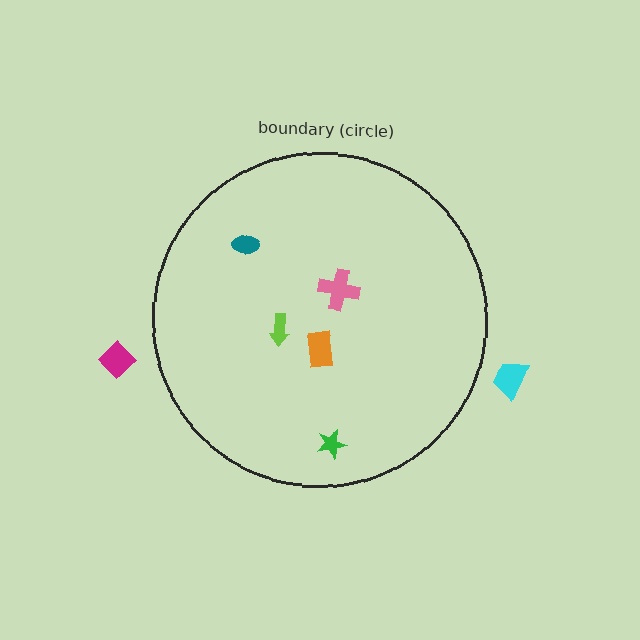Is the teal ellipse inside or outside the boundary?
Inside.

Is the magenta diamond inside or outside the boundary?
Outside.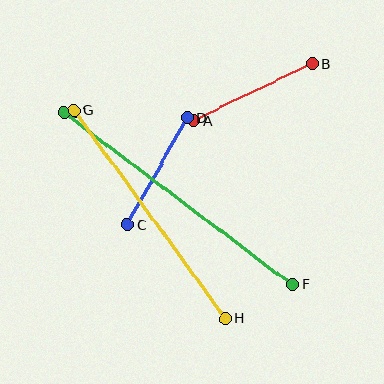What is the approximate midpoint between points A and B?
The midpoint is at approximately (253, 92) pixels.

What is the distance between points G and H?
The distance is approximately 258 pixels.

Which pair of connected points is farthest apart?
Points E and F are farthest apart.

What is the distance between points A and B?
The distance is approximately 131 pixels.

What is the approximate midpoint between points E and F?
The midpoint is at approximately (178, 199) pixels.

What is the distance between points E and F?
The distance is approximately 286 pixels.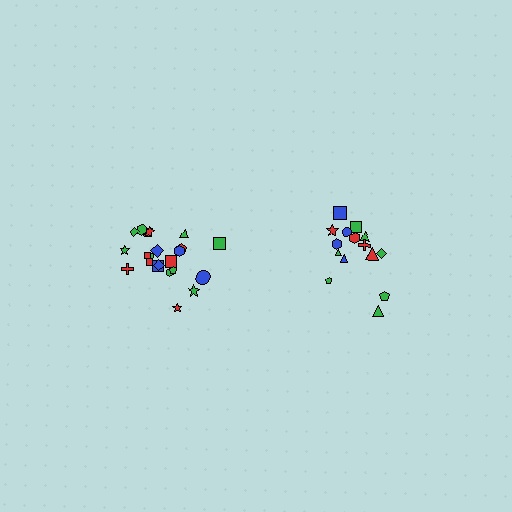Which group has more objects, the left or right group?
The left group.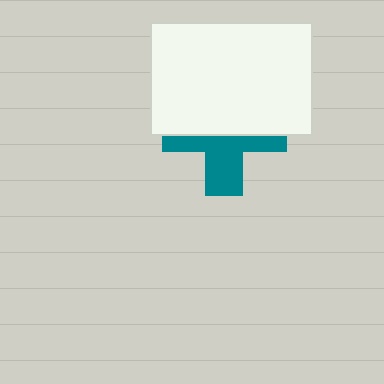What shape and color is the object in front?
The object in front is a white rectangle.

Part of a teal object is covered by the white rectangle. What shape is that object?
It is a cross.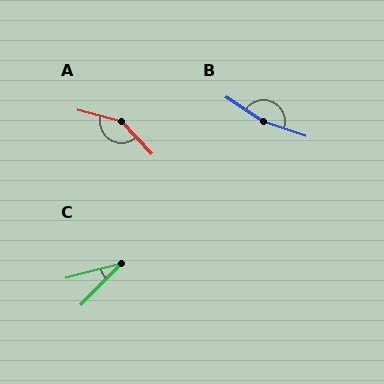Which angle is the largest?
B, at approximately 165 degrees.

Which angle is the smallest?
C, at approximately 31 degrees.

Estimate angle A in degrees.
Approximately 148 degrees.